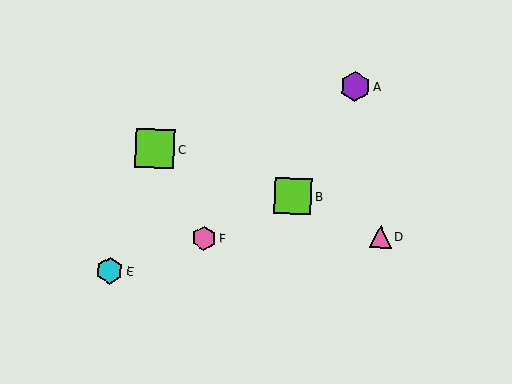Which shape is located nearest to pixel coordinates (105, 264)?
The cyan hexagon (labeled E) at (110, 271) is nearest to that location.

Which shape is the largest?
The lime square (labeled C) is the largest.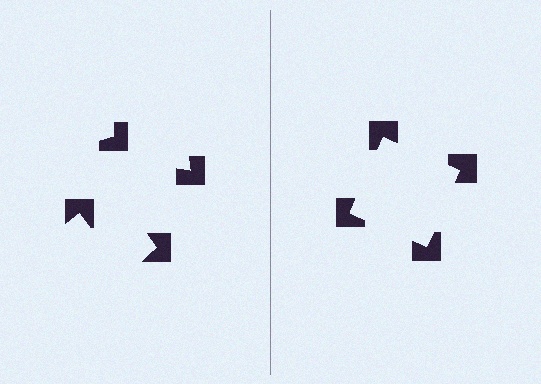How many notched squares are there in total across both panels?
8 — 4 on each side.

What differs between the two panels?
The notched squares are positioned identically on both sides; only the wedge orientations differ. On the right they align to a square; on the left they are misaligned.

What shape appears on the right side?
An illusory square.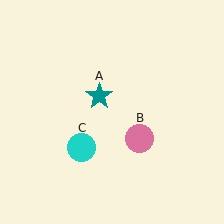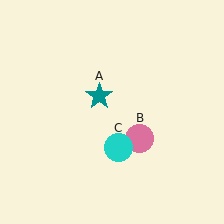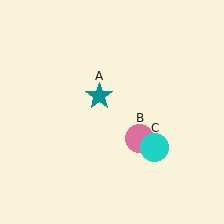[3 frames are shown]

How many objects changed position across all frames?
1 object changed position: cyan circle (object C).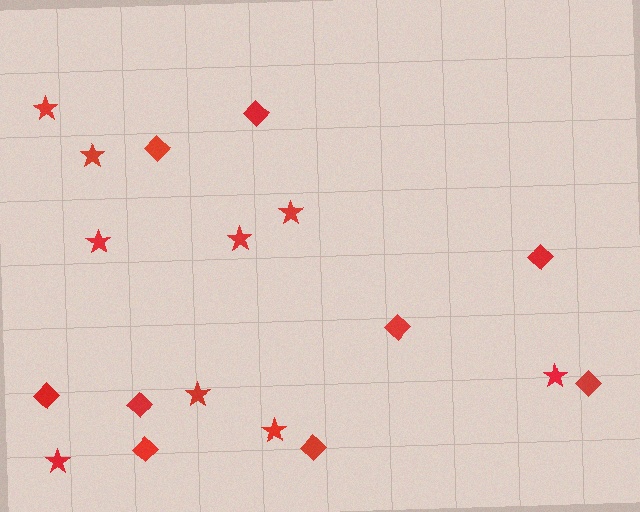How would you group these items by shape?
There are 2 groups: one group of stars (9) and one group of diamonds (9).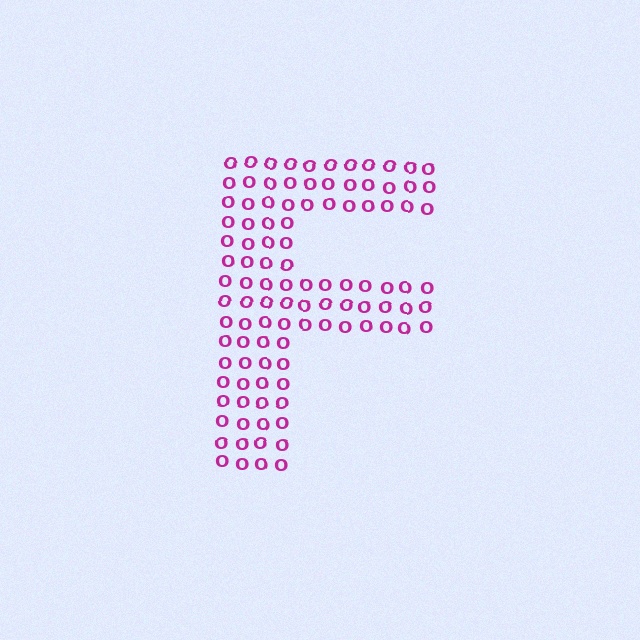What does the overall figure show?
The overall figure shows the letter F.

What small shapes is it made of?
It is made of small letter O's.